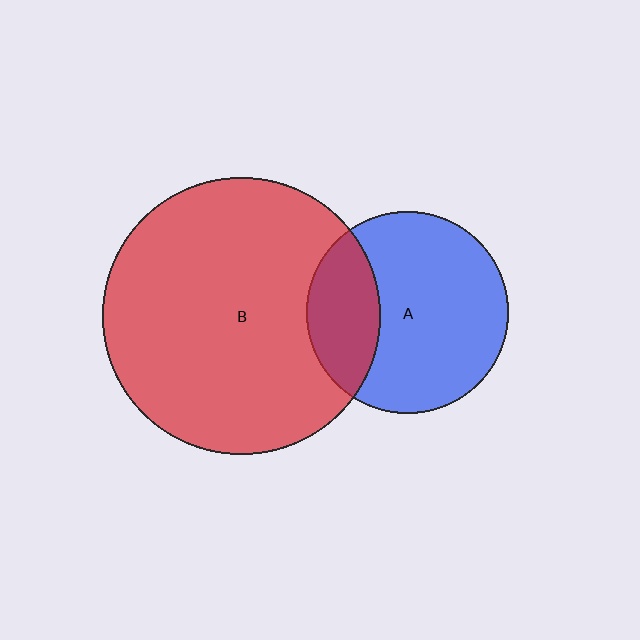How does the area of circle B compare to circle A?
Approximately 1.9 times.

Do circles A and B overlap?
Yes.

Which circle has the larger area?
Circle B (red).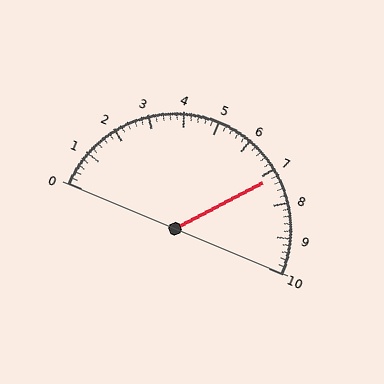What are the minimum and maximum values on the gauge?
The gauge ranges from 0 to 10.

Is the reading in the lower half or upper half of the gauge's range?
The reading is in the upper half of the range (0 to 10).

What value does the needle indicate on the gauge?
The needle indicates approximately 7.2.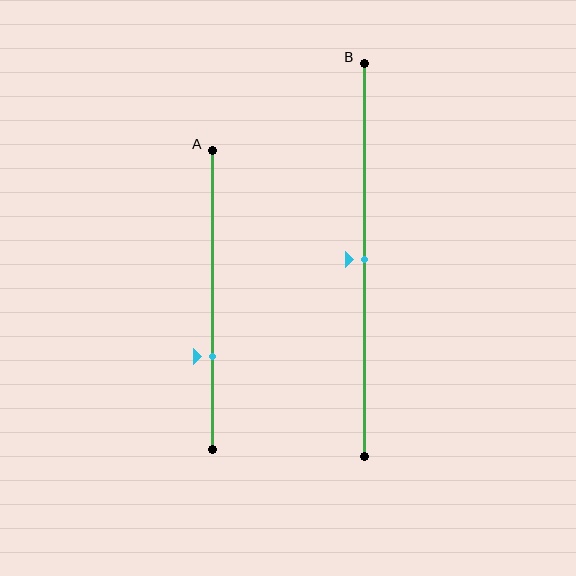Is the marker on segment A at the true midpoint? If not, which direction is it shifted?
No, the marker on segment A is shifted downward by about 19% of the segment length.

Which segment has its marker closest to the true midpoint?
Segment B has its marker closest to the true midpoint.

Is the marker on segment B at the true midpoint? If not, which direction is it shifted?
Yes, the marker on segment B is at the true midpoint.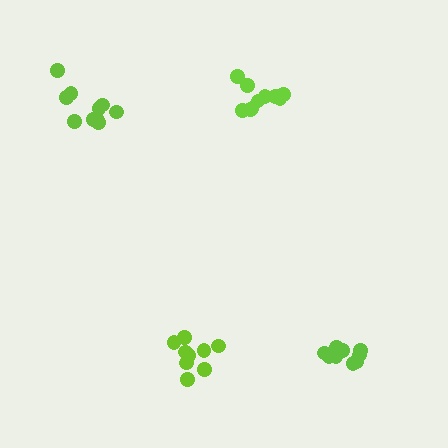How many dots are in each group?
Group 1: 10 dots, Group 2: 10 dots, Group 3: 10 dots, Group 4: 9 dots (39 total).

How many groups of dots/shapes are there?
There are 4 groups.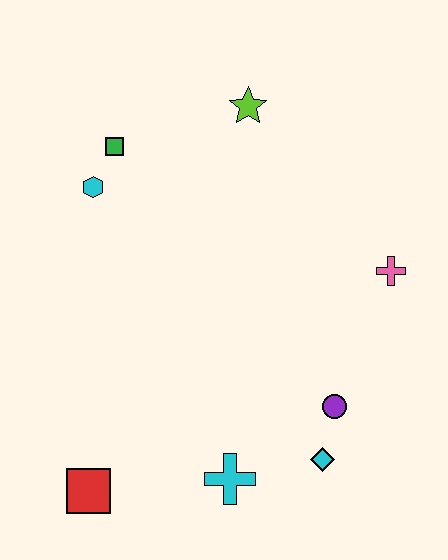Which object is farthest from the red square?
The lime star is farthest from the red square.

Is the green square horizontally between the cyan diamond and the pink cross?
No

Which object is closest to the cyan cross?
The cyan diamond is closest to the cyan cross.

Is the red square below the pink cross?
Yes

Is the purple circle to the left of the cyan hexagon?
No